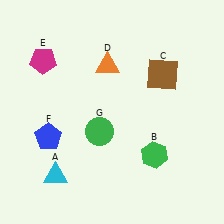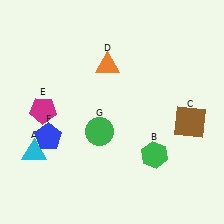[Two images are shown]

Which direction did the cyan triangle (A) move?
The cyan triangle (A) moved up.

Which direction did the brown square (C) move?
The brown square (C) moved down.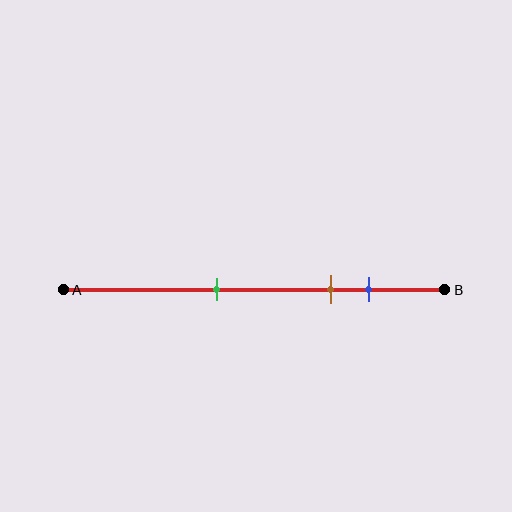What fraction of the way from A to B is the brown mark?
The brown mark is approximately 70% (0.7) of the way from A to B.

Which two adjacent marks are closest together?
The brown and blue marks are the closest adjacent pair.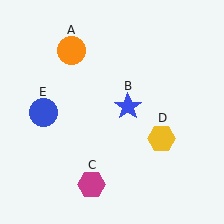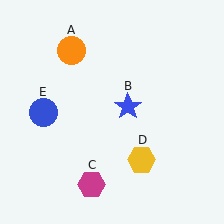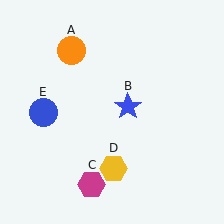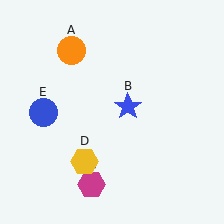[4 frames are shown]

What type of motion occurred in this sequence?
The yellow hexagon (object D) rotated clockwise around the center of the scene.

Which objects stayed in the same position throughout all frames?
Orange circle (object A) and blue star (object B) and magenta hexagon (object C) and blue circle (object E) remained stationary.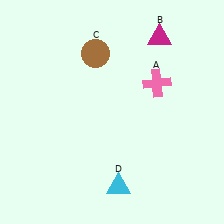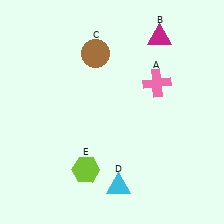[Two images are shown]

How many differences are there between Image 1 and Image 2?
There is 1 difference between the two images.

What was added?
A lime hexagon (E) was added in Image 2.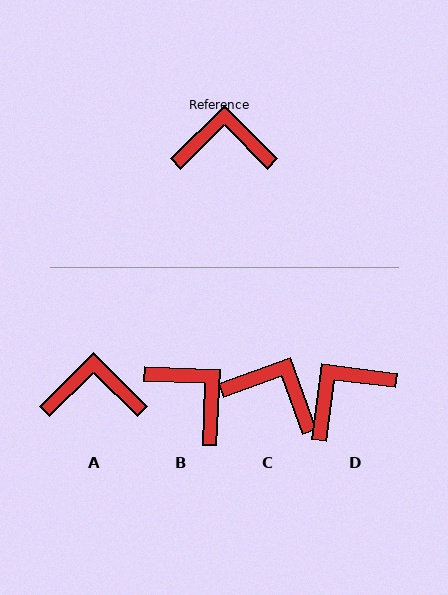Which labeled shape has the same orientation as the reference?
A.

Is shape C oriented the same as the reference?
No, it is off by about 25 degrees.